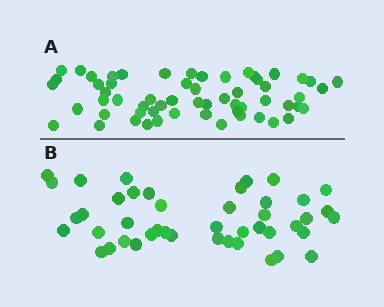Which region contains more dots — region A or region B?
Region A (the top region) has more dots.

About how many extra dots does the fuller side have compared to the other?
Region A has approximately 15 more dots than region B.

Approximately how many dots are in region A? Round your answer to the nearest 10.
About 60 dots. (The exact count is 59, which rounds to 60.)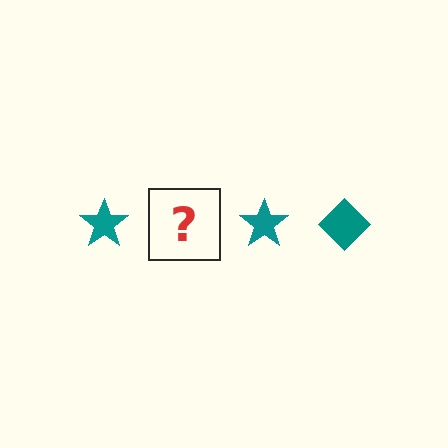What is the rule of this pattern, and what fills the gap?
The rule is that the pattern cycles through star, diamond shapes in teal. The gap should be filled with a teal diamond.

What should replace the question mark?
The question mark should be replaced with a teal diamond.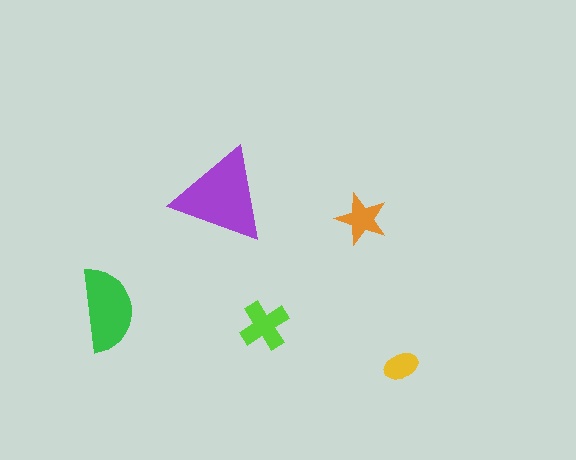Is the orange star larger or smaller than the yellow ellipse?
Larger.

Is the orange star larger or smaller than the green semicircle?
Smaller.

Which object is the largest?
The purple triangle.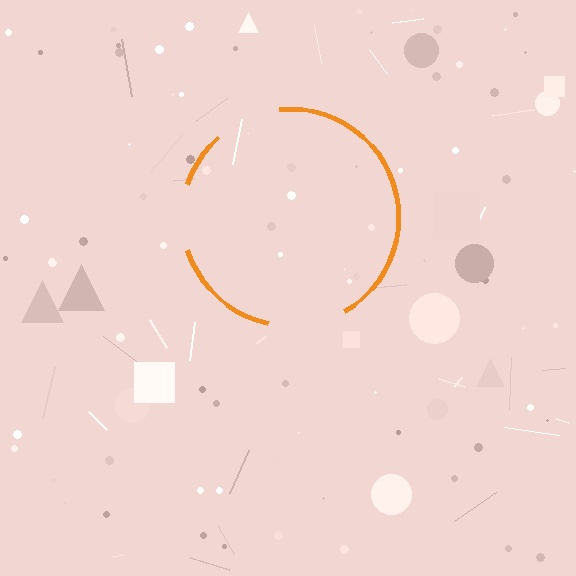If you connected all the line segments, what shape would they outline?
They would outline a circle.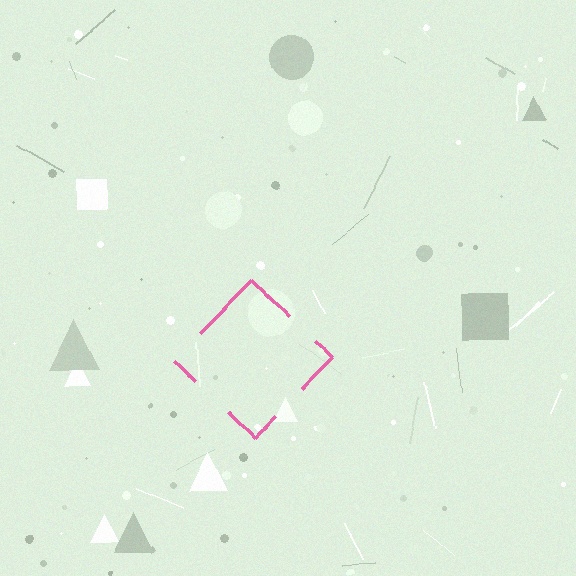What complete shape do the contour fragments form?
The contour fragments form a diamond.